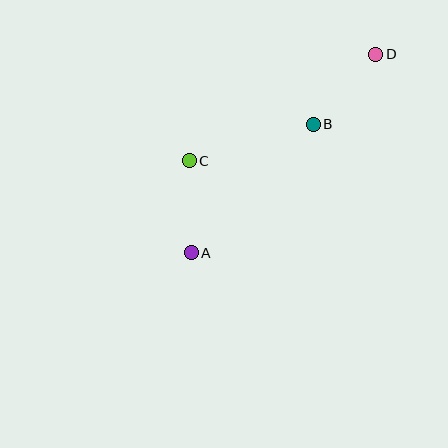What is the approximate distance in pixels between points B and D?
The distance between B and D is approximately 94 pixels.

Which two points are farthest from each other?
Points A and D are farthest from each other.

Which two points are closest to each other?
Points A and C are closest to each other.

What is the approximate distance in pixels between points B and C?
The distance between B and C is approximately 129 pixels.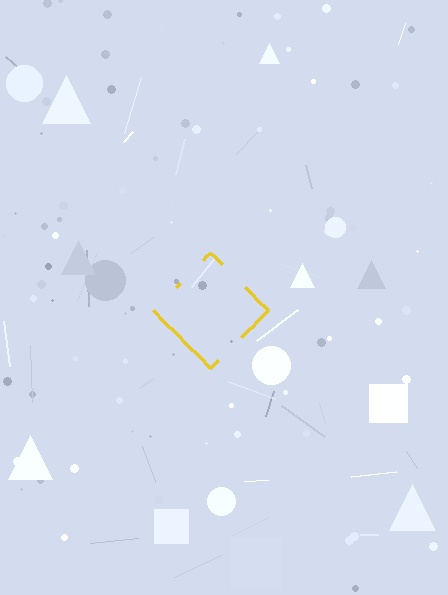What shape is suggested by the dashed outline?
The dashed outline suggests a diamond.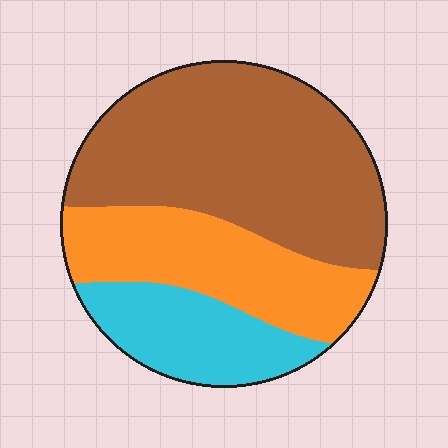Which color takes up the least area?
Cyan, at roughly 20%.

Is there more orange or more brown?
Brown.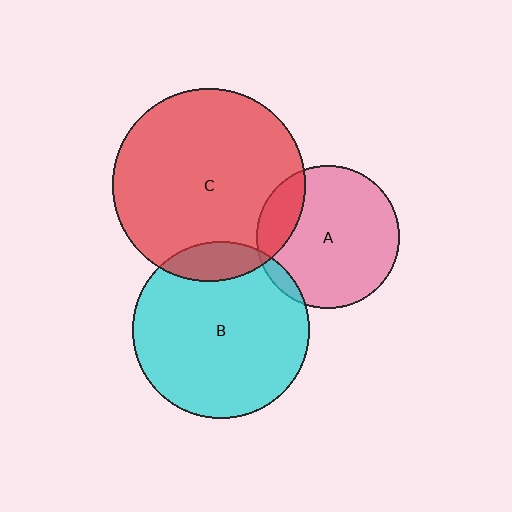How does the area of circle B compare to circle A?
Approximately 1.5 times.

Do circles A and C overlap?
Yes.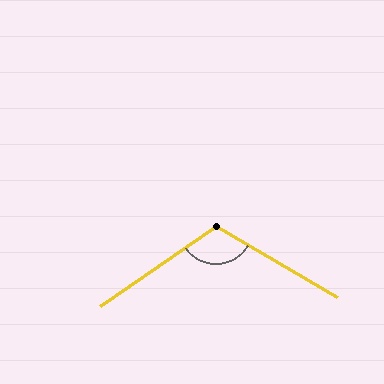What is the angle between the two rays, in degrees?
Approximately 115 degrees.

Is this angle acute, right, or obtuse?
It is obtuse.